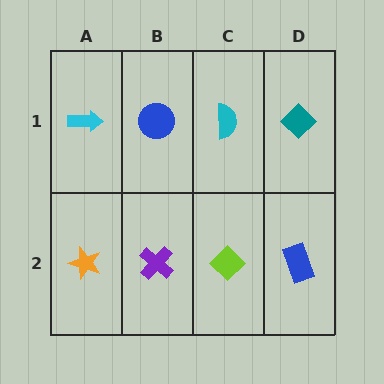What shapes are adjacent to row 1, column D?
A blue rectangle (row 2, column D), a cyan semicircle (row 1, column C).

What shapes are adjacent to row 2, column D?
A teal diamond (row 1, column D), a lime diamond (row 2, column C).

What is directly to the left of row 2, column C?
A purple cross.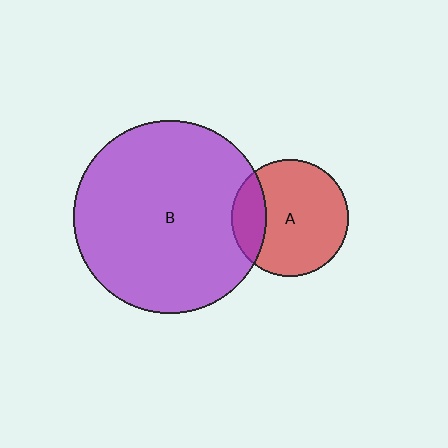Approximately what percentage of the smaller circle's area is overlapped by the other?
Approximately 20%.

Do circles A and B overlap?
Yes.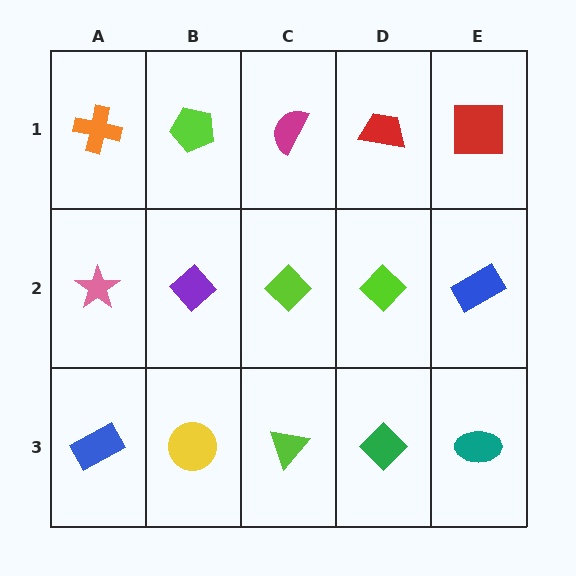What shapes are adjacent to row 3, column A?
A pink star (row 2, column A), a yellow circle (row 3, column B).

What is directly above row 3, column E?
A blue rectangle.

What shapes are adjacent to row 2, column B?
A lime pentagon (row 1, column B), a yellow circle (row 3, column B), a pink star (row 2, column A), a lime diamond (row 2, column C).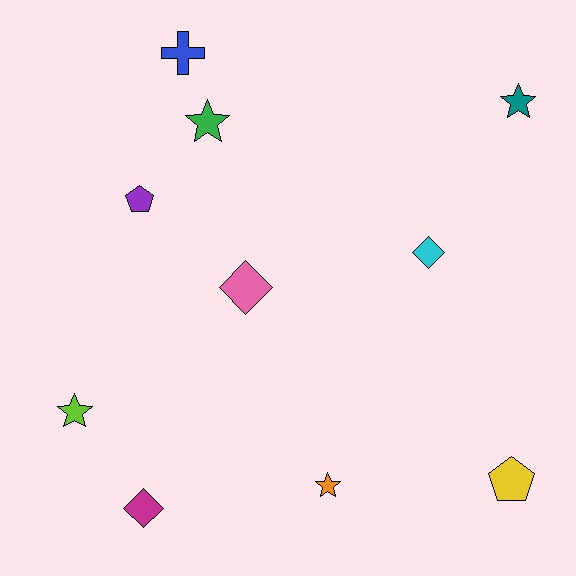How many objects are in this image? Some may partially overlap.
There are 10 objects.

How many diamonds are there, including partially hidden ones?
There are 3 diamonds.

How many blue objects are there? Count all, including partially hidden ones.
There is 1 blue object.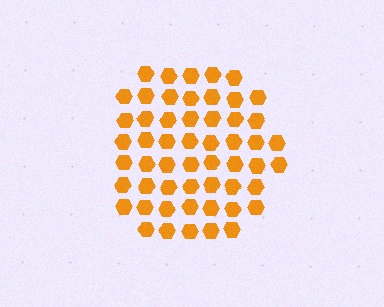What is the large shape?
The large shape is a circle.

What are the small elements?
The small elements are hexagons.